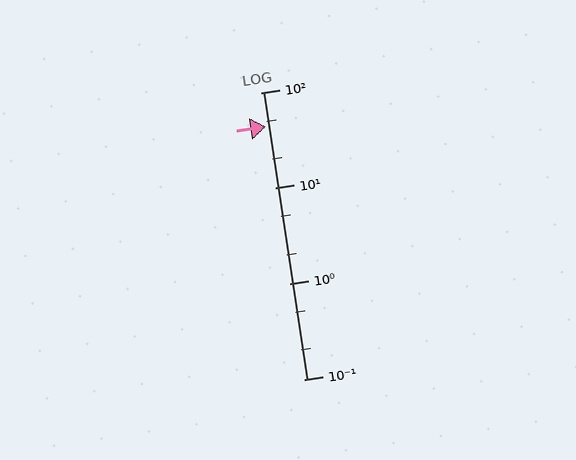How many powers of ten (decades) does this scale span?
The scale spans 3 decades, from 0.1 to 100.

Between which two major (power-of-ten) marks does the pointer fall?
The pointer is between 10 and 100.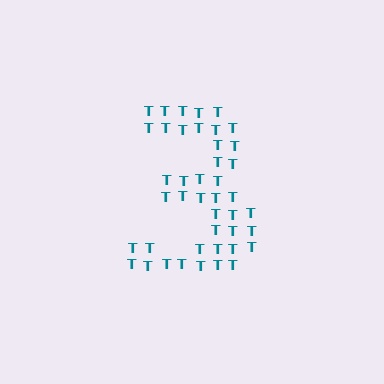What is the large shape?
The large shape is the digit 3.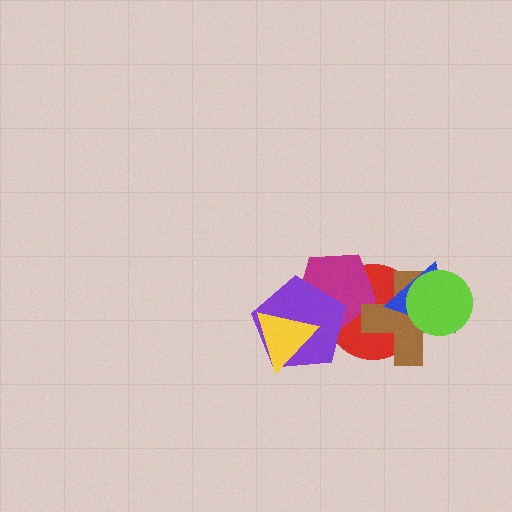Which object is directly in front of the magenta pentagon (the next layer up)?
The purple pentagon is directly in front of the magenta pentagon.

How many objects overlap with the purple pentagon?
3 objects overlap with the purple pentagon.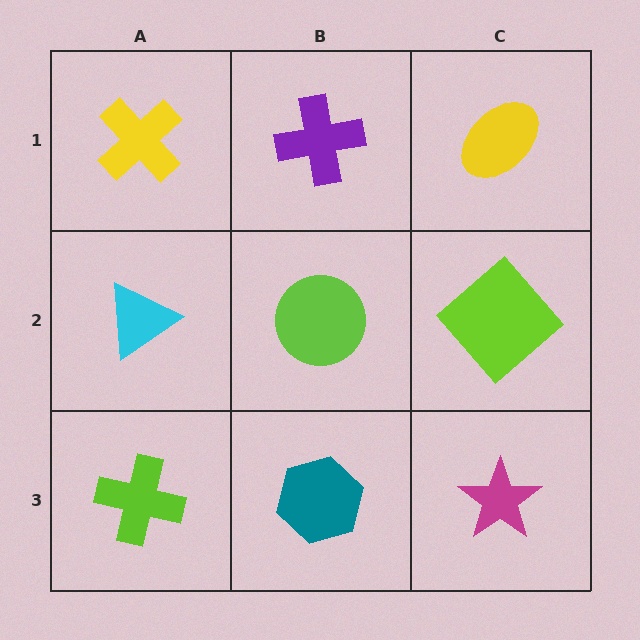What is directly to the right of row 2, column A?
A lime circle.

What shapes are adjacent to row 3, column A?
A cyan triangle (row 2, column A), a teal hexagon (row 3, column B).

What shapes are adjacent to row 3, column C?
A lime diamond (row 2, column C), a teal hexagon (row 3, column B).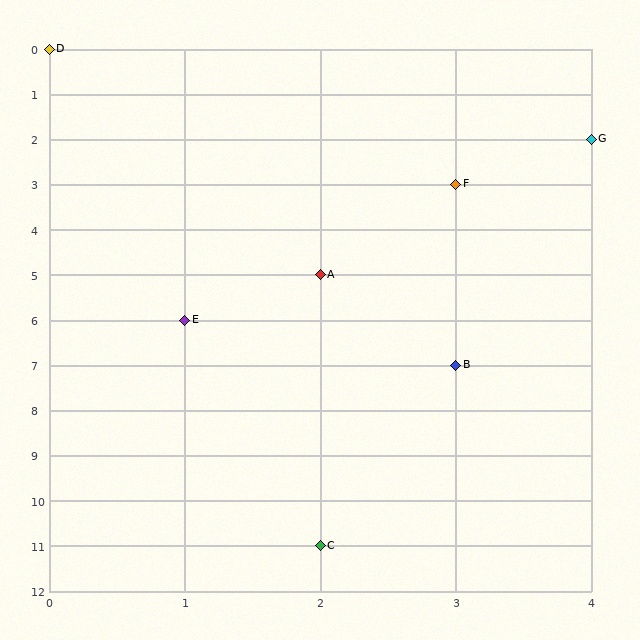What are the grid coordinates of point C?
Point C is at grid coordinates (2, 11).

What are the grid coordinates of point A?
Point A is at grid coordinates (2, 5).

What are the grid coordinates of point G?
Point G is at grid coordinates (4, 2).